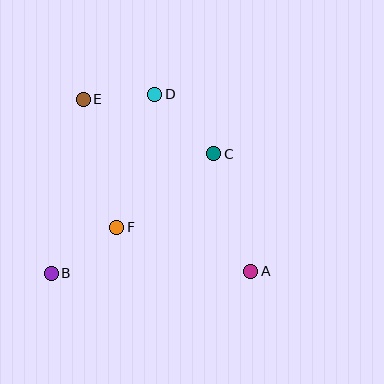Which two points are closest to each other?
Points D and E are closest to each other.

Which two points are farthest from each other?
Points A and E are farthest from each other.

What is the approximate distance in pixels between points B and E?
The distance between B and E is approximately 177 pixels.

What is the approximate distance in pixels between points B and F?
The distance between B and F is approximately 80 pixels.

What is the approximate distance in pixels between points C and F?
The distance between C and F is approximately 122 pixels.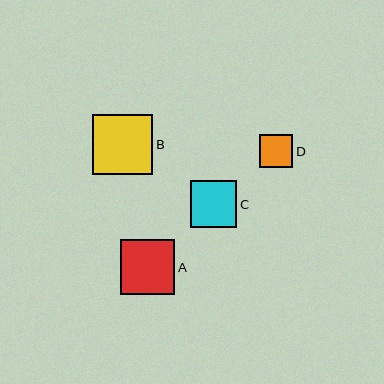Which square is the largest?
Square B is the largest with a size of approximately 60 pixels.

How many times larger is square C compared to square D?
Square C is approximately 1.4 times the size of square D.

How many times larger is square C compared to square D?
Square C is approximately 1.4 times the size of square D.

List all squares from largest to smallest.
From largest to smallest: B, A, C, D.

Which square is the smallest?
Square D is the smallest with a size of approximately 33 pixels.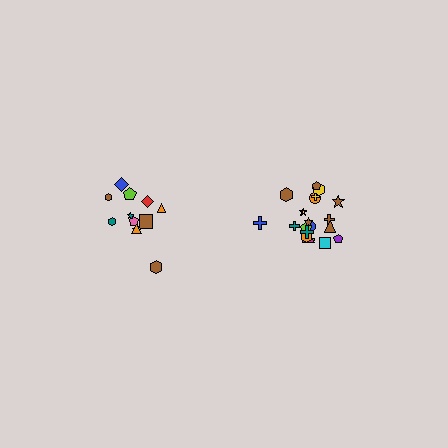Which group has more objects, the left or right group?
The right group.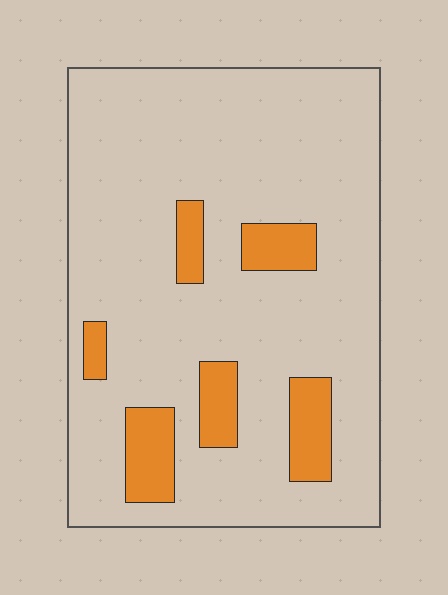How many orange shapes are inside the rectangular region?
6.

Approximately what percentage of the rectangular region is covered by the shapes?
Approximately 15%.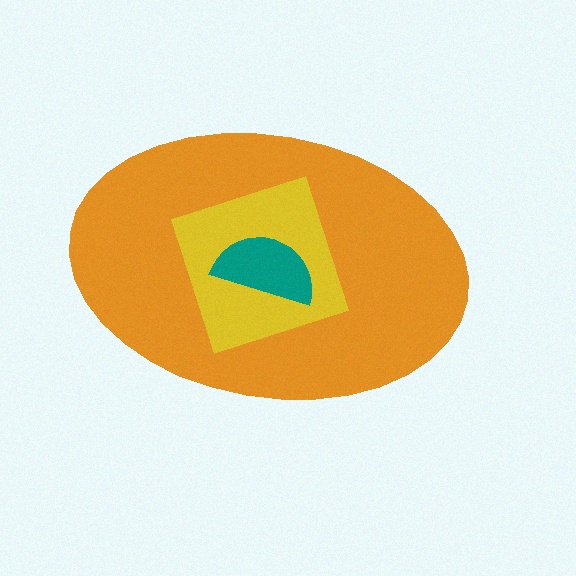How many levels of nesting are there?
3.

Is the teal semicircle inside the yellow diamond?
Yes.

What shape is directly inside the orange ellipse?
The yellow diamond.